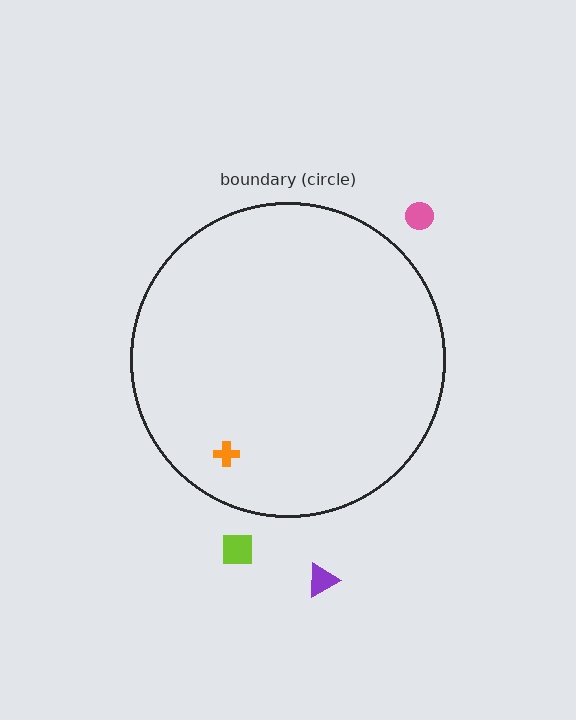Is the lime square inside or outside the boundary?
Outside.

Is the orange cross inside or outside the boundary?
Inside.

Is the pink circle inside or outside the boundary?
Outside.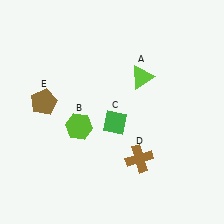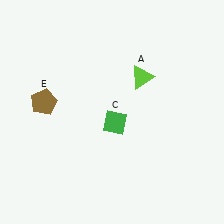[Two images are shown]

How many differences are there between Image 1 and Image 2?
There are 2 differences between the two images.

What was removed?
The brown cross (D), the lime hexagon (B) were removed in Image 2.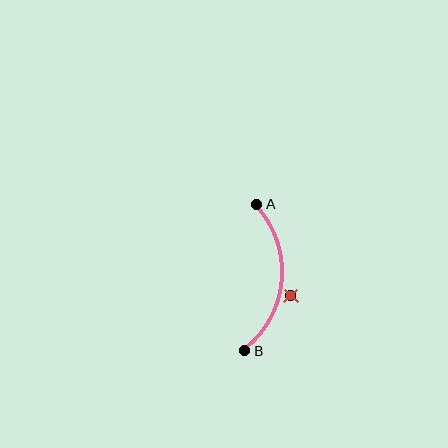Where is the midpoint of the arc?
The arc midpoint is the point on the curve farthest from the straight line joining A and B. It sits to the right of that line.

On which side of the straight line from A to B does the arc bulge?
The arc bulges to the right of the straight line connecting A and B.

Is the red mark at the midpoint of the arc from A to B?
No — the red mark does not lie on the arc at all. It sits slightly outside the curve.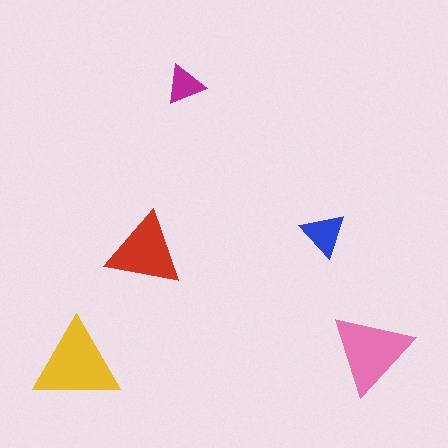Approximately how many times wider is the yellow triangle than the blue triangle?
About 2 times wider.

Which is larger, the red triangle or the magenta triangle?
The red one.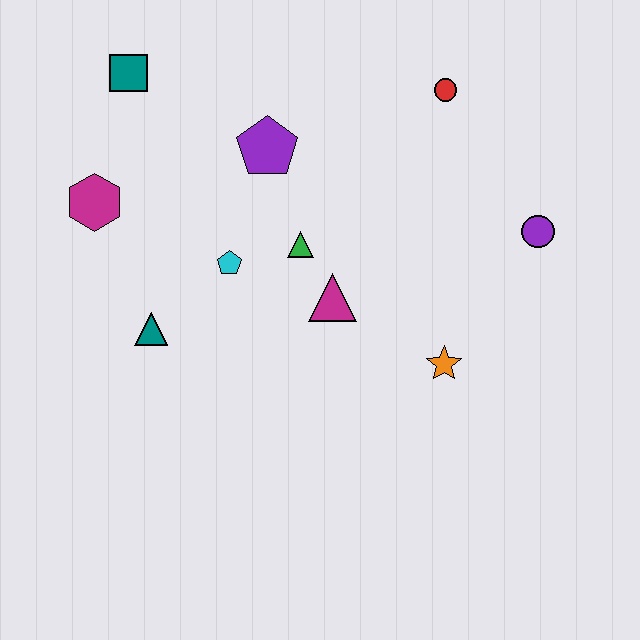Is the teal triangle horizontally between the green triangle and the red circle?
No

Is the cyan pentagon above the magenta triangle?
Yes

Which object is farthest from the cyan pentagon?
The purple circle is farthest from the cyan pentagon.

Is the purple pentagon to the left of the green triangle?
Yes